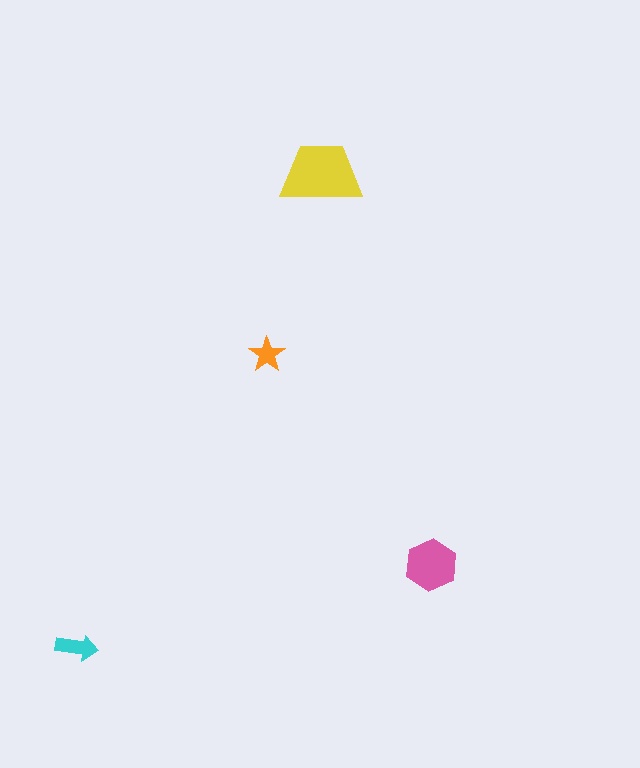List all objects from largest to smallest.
The yellow trapezoid, the pink hexagon, the cyan arrow, the orange star.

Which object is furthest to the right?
The pink hexagon is rightmost.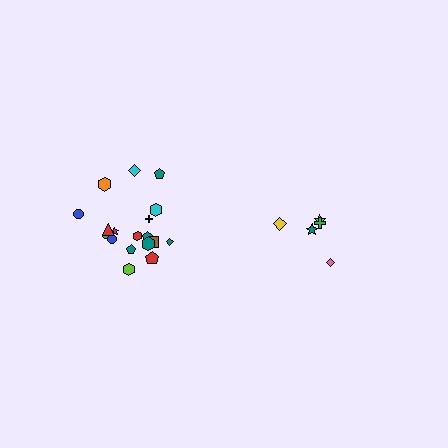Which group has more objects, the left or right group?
The left group.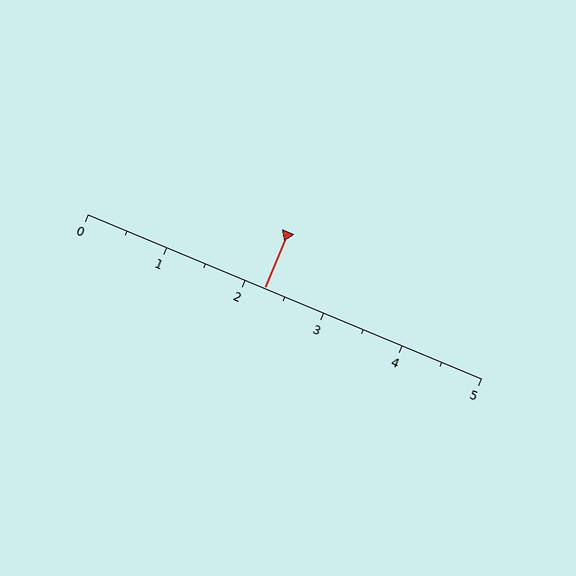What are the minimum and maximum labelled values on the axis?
The axis runs from 0 to 5.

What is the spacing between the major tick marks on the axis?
The major ticks are spaced 1 apart.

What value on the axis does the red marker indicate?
The marker indicates approximately 2.2.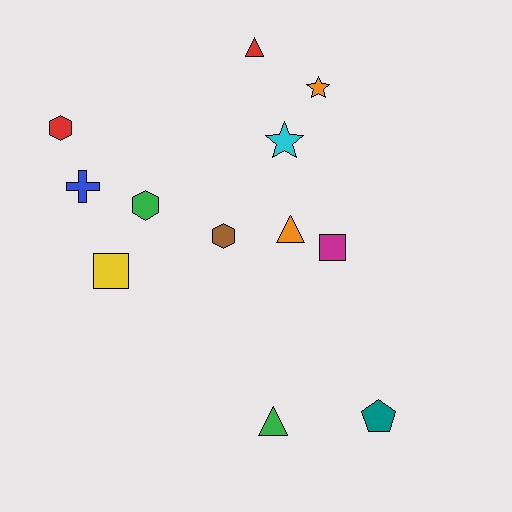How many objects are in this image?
There are 12 objects.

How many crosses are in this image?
There is 1 cross.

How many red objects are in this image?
There are 2 red objects.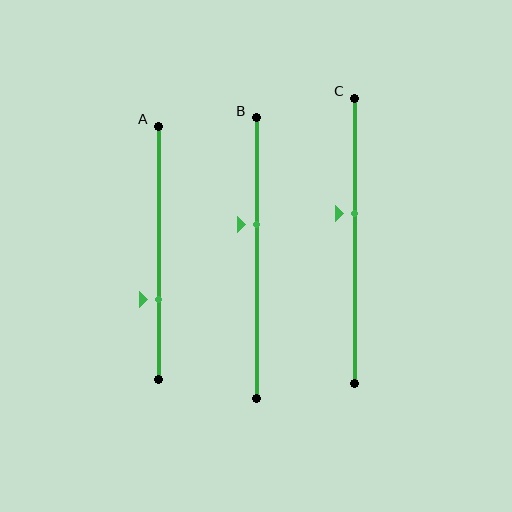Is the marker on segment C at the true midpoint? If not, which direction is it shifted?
No, the marker on segment C is shifted upward by about 9% of the segment length.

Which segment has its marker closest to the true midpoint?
Segment C has its marker closest to the true midpoint.